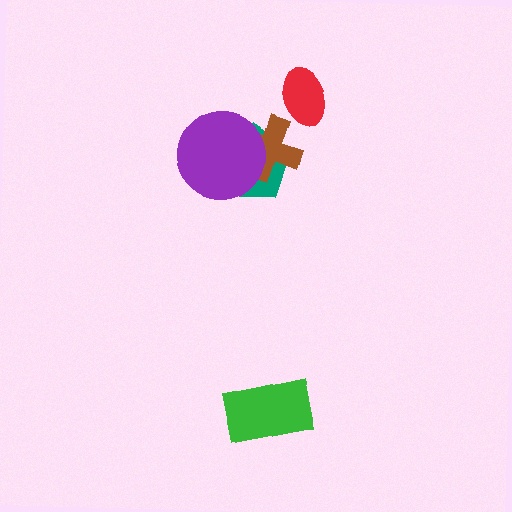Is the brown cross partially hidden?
Yes, it is partially covered by another shape.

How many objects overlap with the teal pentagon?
2 objects overlap with the teal pentagon.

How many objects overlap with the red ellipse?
0 objects overlap with the red ellipse.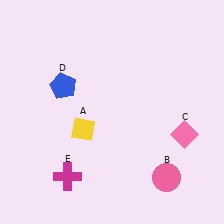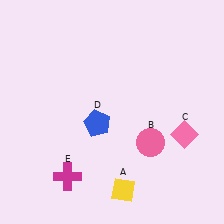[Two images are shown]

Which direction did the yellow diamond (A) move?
The yellow diamond (A) moved down.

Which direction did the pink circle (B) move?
The pink circle (B) moved up.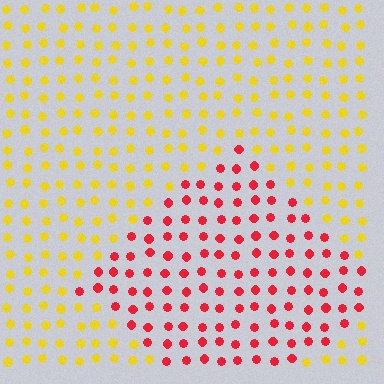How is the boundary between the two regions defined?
The boundary is defined purely by a slight shift in hue (about 61 degrees). Spacing, size, and orientation are identical on both sides.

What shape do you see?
I see a diamond.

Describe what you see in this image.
The image is filled with small yellow elements in a uniform arrangement. A diamond-shaped region is visible where the elements are tinted to a slightly different hue, forming a subtle color boundary.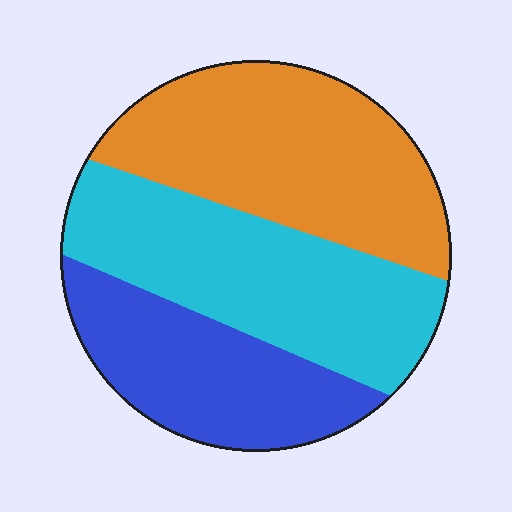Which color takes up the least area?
Blue, at roughly 25%.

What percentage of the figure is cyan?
Cyan takes up about three eighths (3/8) of the figure.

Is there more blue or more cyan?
Cyan.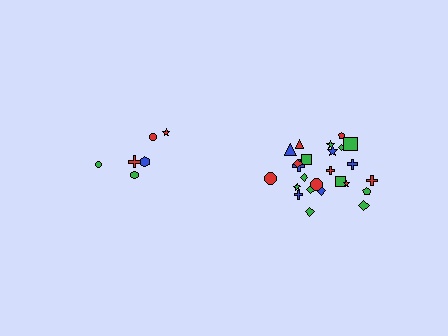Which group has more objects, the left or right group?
The right group.